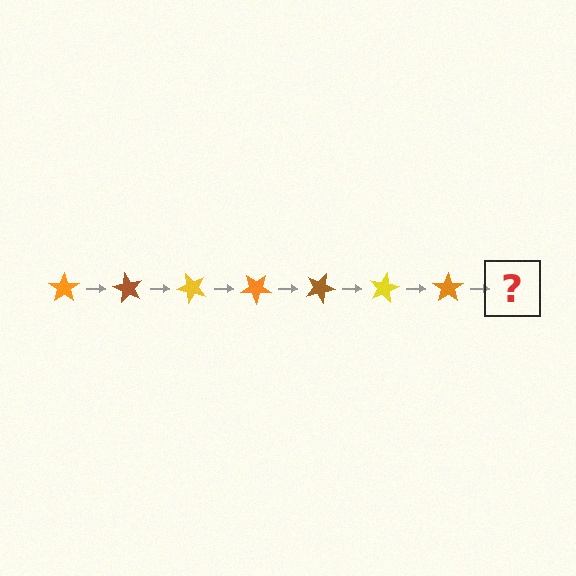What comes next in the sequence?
The next element should be a brown star, rotated 420 degrees from the start.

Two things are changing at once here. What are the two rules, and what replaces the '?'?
The two rules are that it rotates 60 degrees each step and the color cycles through orange, brown, and yellow. The '?' should be a brown star, rotated 420 degrees from the start.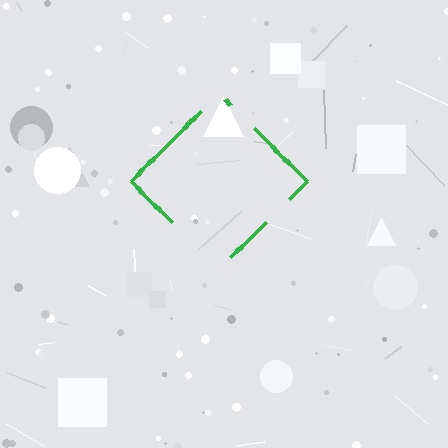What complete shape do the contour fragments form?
The contour fragments form a diamond.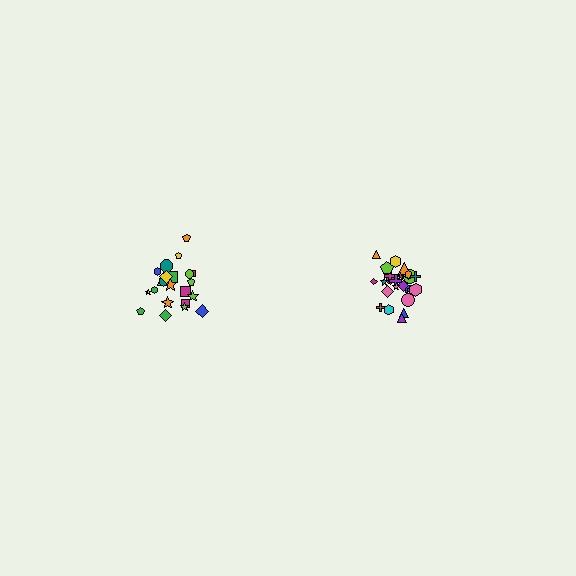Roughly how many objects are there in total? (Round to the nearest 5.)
Roughly 45 objects in total.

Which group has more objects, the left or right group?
The right group.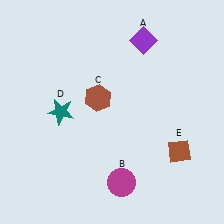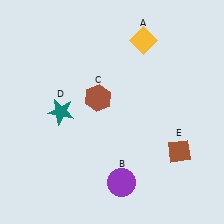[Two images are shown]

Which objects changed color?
A changed from purple to yellow. B changed from magenta to purple.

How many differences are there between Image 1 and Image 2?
There are 2 differences between the two images.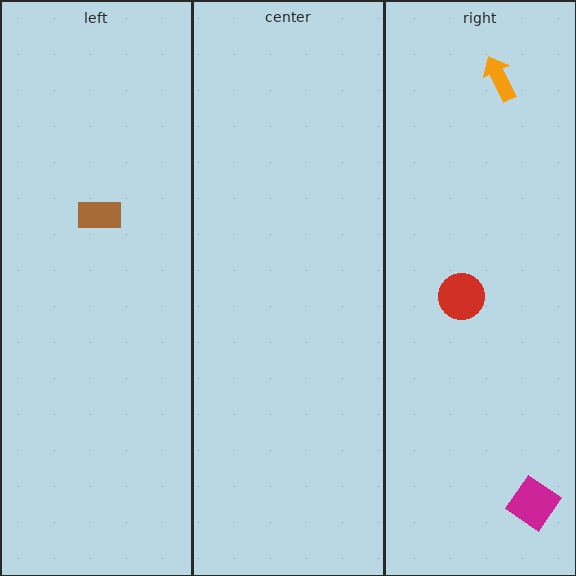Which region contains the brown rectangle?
The left region.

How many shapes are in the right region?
3.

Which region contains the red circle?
The right region.